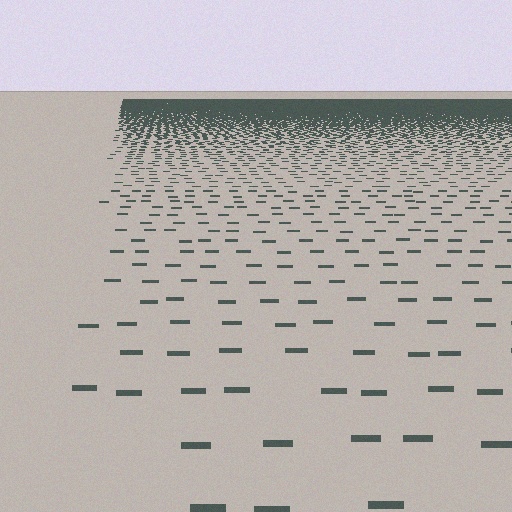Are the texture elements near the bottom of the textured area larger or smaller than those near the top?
Larger. Near the bottom, elements are closer to the viewer and appear at a bigger on-screen size.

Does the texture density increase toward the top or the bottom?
Density increases toward the top.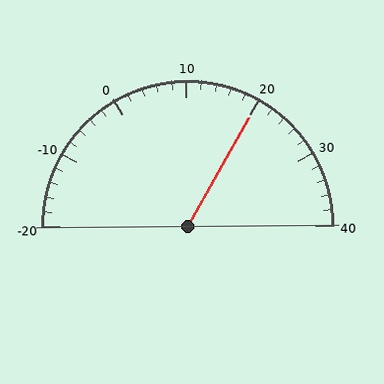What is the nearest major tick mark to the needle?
The nearest major tick mark is 20.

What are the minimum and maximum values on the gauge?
The gauge ranges from -20 to 40.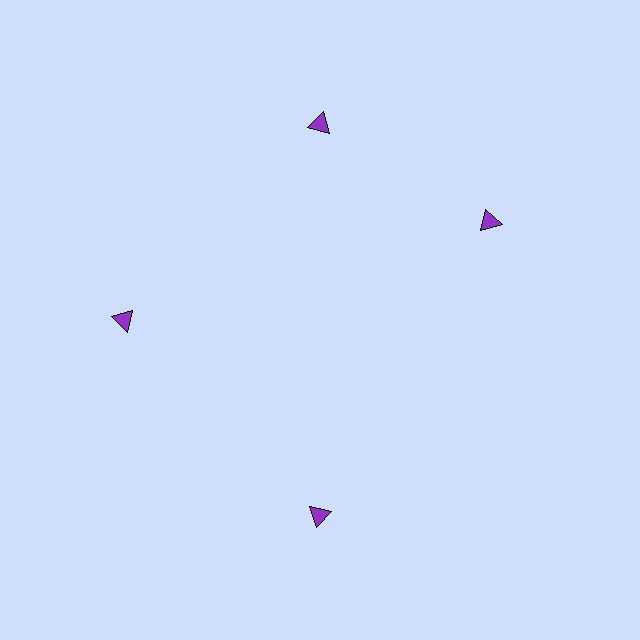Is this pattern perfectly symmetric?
No. The 4 purple triangles are arranged in a ring, but one element near the 3 o'clock position is rotated out of alignment along the ring, breaking the 4-fold rotational symmetry.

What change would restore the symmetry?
The symmetry would be restored by rotating it back into even spacing with its neighbors so that all 4 triangles sit at equal angles and equal distance from the center.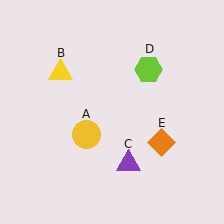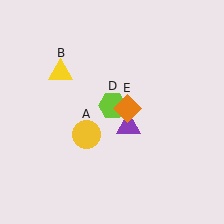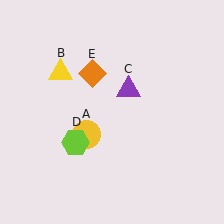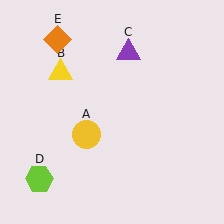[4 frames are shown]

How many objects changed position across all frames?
3 objects changed position: purple triangle (object C), lime hexagon (object D), orange diamond (object E).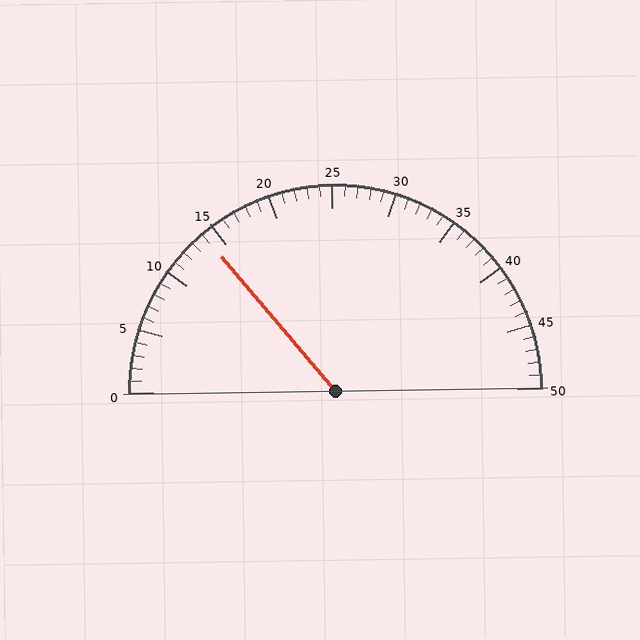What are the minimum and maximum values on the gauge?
The gauge ranges from 0 to 50.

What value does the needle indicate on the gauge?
The needle indicates approximately 14.